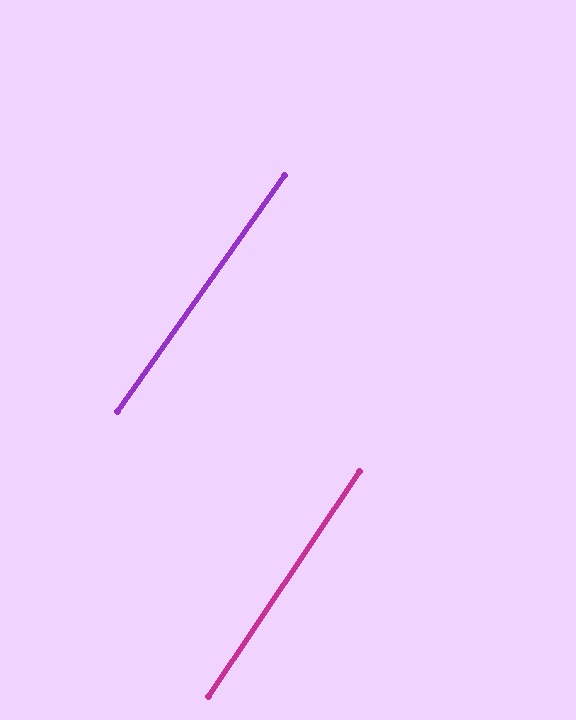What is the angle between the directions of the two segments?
Approximately 2 degrees.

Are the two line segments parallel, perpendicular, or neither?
Parallel — their directions differ by only 1.6°.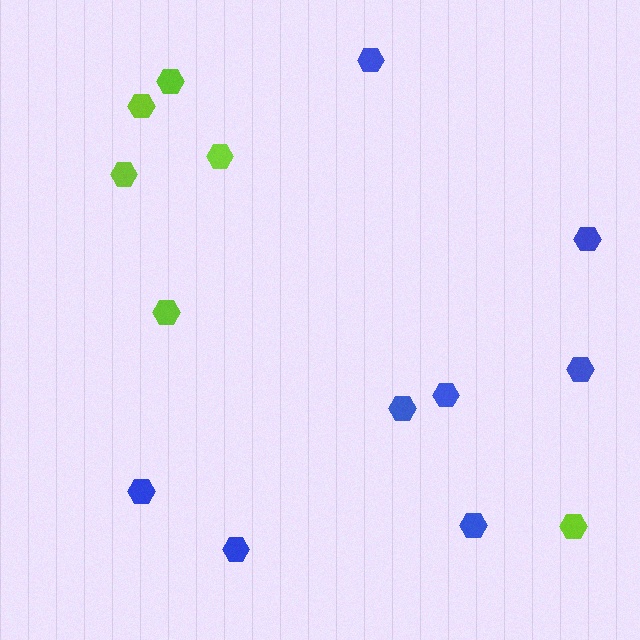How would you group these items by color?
There are 2 groups: one group of lime hexagons (6) and one group of blue hexagons (8).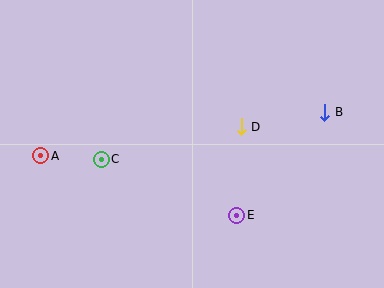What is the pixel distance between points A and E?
The distance between A and E is 205 pixels.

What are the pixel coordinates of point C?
Point C is at (101, 159).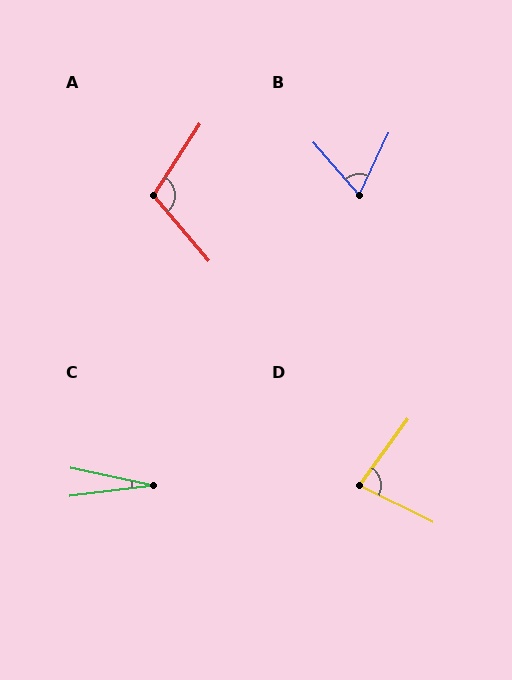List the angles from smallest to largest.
C (19°), B (66°), D (80°), A (107°).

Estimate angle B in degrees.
Approximately 66 degrees.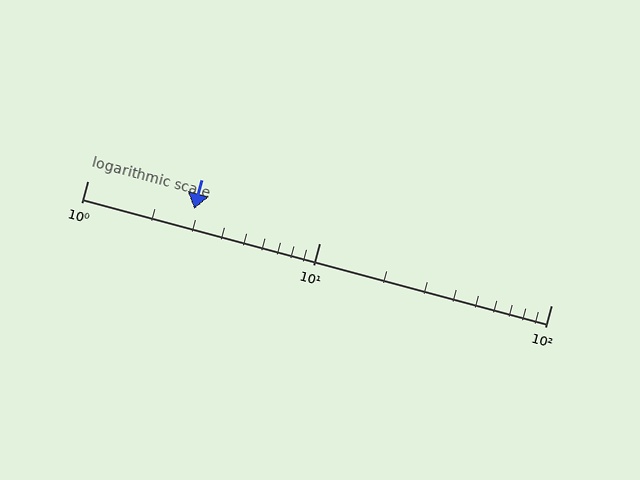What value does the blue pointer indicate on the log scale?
The pointer indicates approximately 2.9.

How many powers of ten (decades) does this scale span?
The scale spans 2 decades, from 1 to 100.